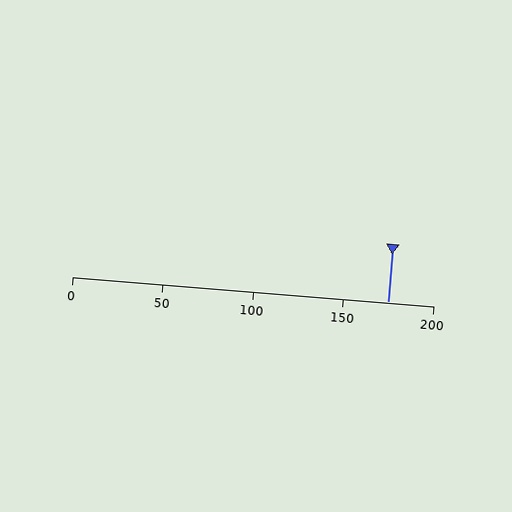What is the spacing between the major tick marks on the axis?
The major ticks are spaced 50 apart.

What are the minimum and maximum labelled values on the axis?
The axis runs from 0 to 200.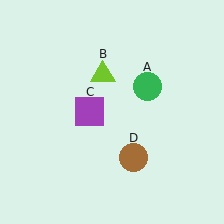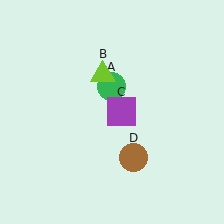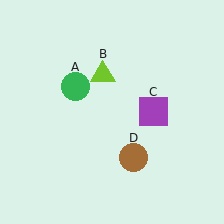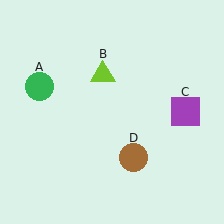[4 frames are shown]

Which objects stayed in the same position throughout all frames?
Lime triangle (object B) and brown circle (object D) remained stationary.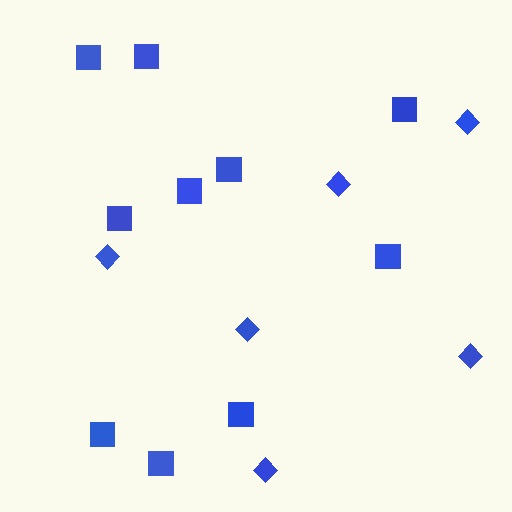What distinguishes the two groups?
There are 2 groups: one group of diamonds (6) and one group of squares (10).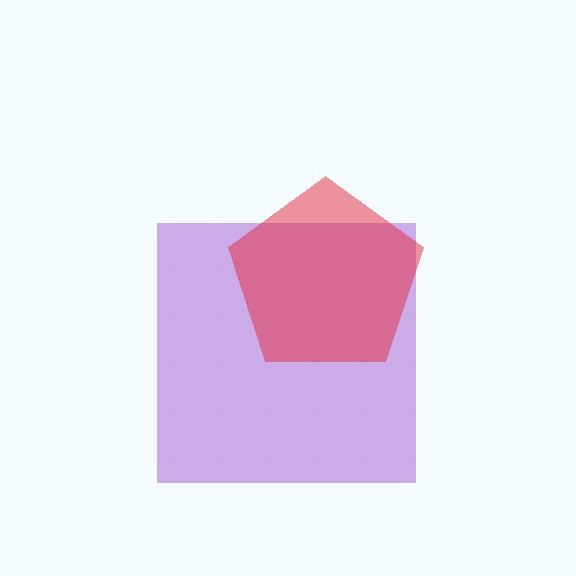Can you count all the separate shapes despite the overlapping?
Yes, there are 2 separate shapes.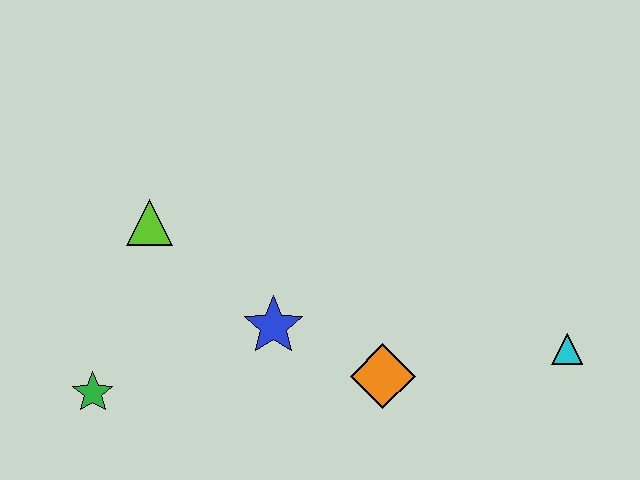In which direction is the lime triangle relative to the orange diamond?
The lime triangle is to the left of the orange diamond.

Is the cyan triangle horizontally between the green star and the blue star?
No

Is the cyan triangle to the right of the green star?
Yes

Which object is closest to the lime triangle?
The blue star is closest to the lime triangle.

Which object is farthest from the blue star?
The cyan triangle is farthest from the blue star.